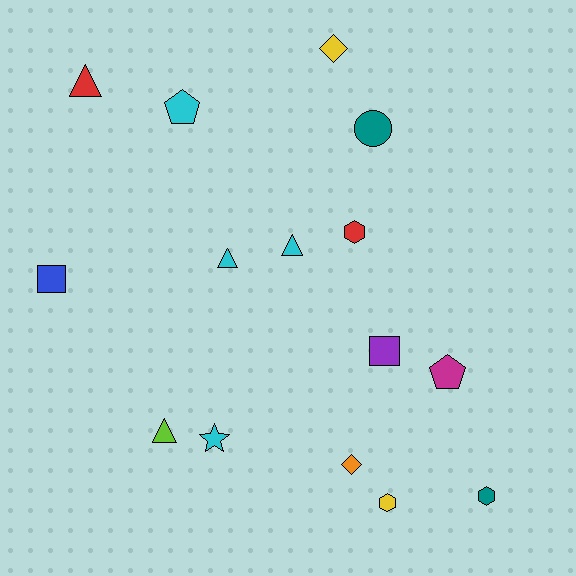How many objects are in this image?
There are 15 objects.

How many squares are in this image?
There are 2 squares.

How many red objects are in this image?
There are 2 red objects.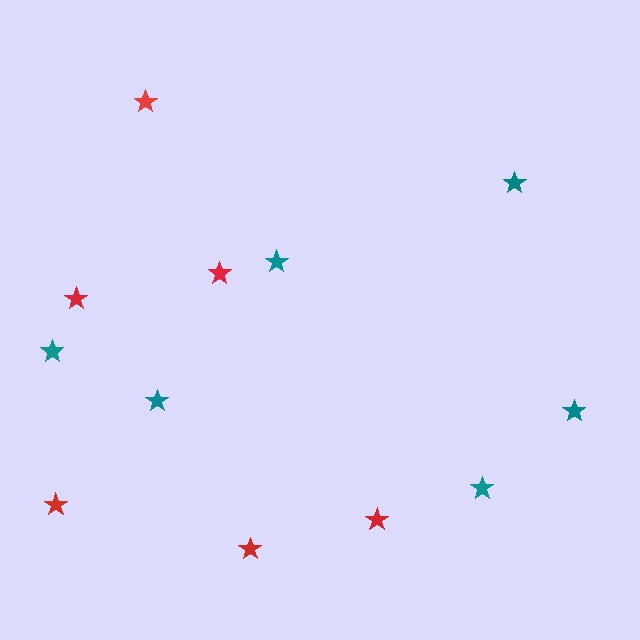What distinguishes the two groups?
There are 2 groups: one group of teal stars (6) and one group of red stars (6).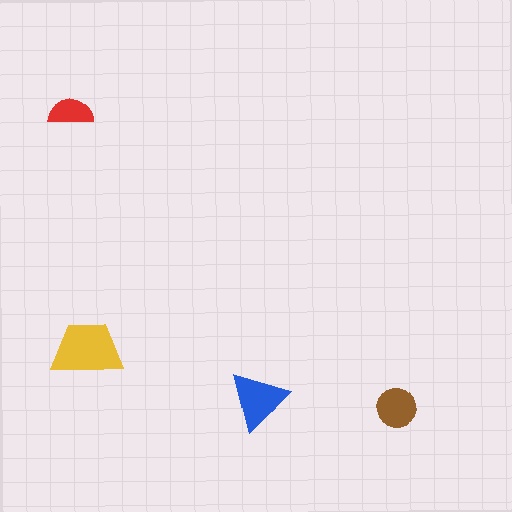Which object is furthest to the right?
The brown circle is rightmost.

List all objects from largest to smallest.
The yellow trapezoid, the blue triangle, the brown circle, the red semicircle.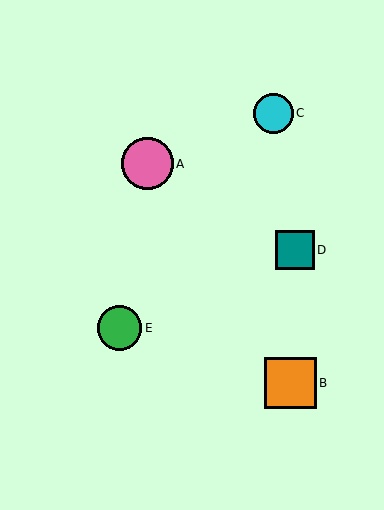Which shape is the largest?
The orange square (labeled B) is the largest.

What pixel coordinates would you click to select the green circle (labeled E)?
Click at (119, 328) to select the green circle E.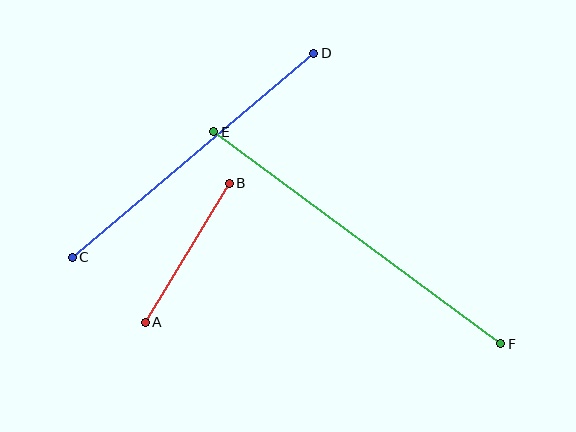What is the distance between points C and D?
The distance is approximately 316 pixels.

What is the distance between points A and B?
The distance is approximately 163 pixels.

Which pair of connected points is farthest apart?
Points E and F are farthest apart.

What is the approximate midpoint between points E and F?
The midpoint is at approximately (357, 238) pixels.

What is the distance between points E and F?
The distance is approximately 357 pixels.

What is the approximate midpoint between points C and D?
The midpoint is at approximately (193, 155) pixels.